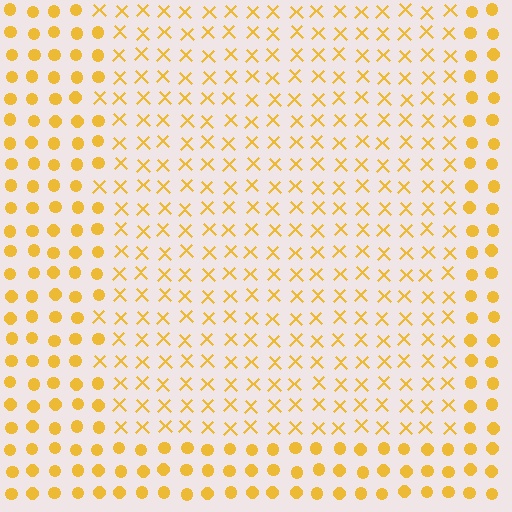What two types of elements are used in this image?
The image uses X marks inside the rectangle region and circles outside it.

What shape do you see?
I see a rectangle.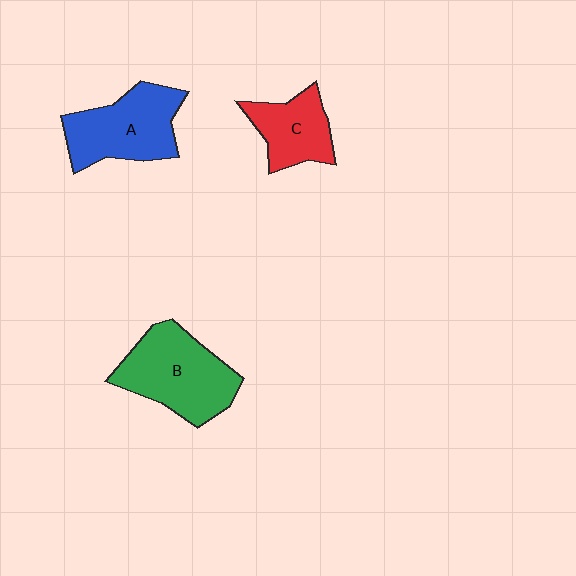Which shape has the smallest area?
Shape C (red).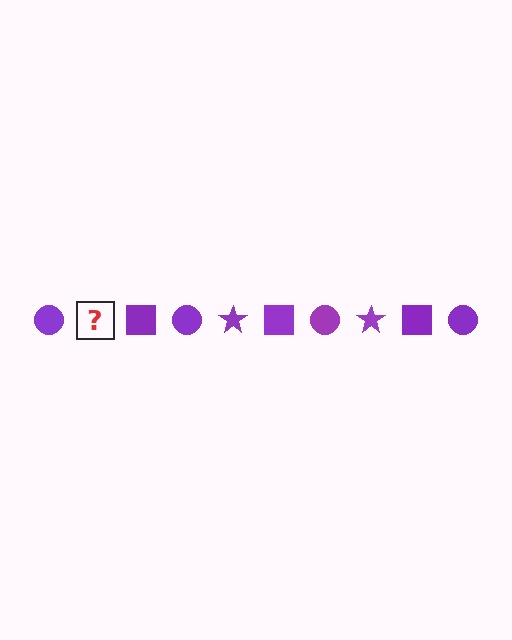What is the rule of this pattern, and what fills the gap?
The rule is that the pattern cycles through circle, star, square shapes in purple. The gap should be filled with a purple star.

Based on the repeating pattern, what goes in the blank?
The blank should be a purple star.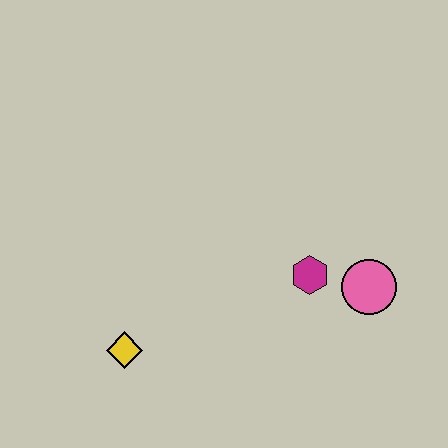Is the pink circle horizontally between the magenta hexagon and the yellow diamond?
No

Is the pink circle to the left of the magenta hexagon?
No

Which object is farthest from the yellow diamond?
The pink circle is farthest from the yellow diamond.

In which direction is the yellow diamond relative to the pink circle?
The yellow diamond is to the left of the pink circle.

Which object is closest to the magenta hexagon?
The pink circle is closest to the magenta hexagon.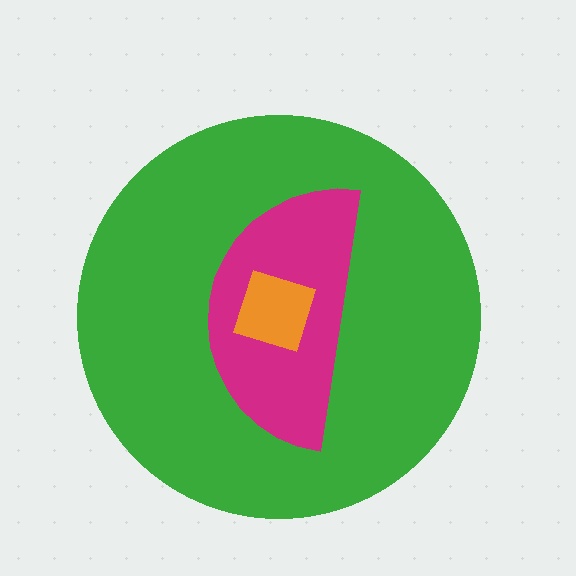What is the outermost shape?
The green circle.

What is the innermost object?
The orange square.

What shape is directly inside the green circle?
The magenta semicircle.